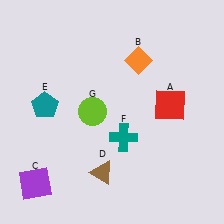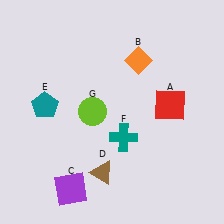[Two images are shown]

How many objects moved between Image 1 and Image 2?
1 object moved between the two images.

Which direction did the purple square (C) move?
The purple square (C) moved right.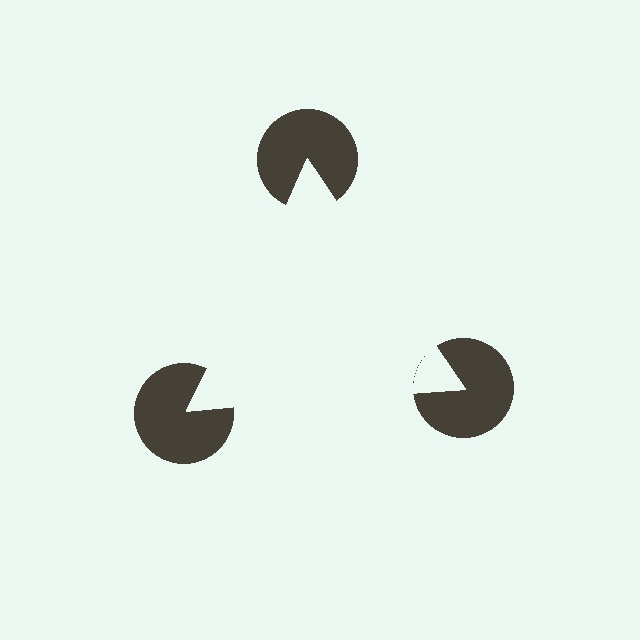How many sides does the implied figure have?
3 sides.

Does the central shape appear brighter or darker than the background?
It typically appears slightly brighter than the background, even though no actual brightness change is drawn.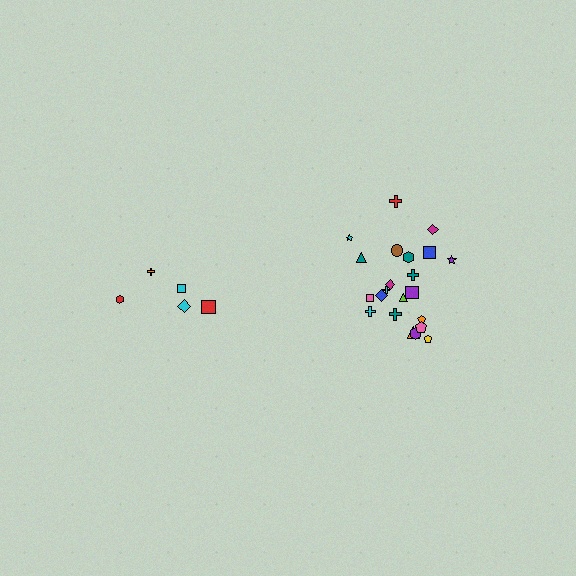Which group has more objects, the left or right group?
The right group.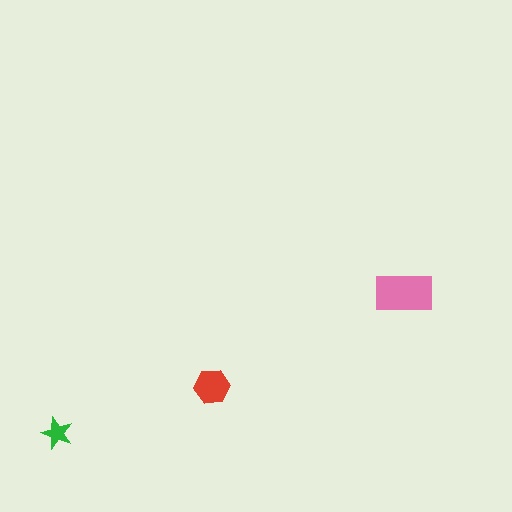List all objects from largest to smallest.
The pink rectangle, the red hexagon, the green star.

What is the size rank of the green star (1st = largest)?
3rd.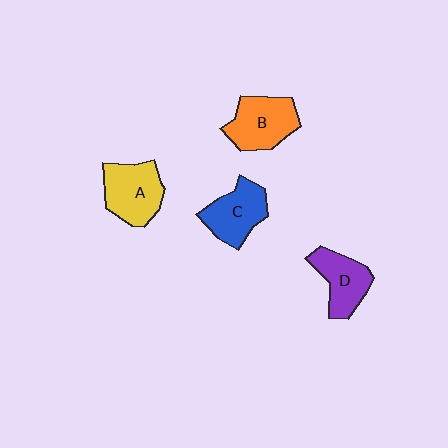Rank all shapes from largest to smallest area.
From largest to smallest: A (yellow), B (orange), C (blue), D (purple).